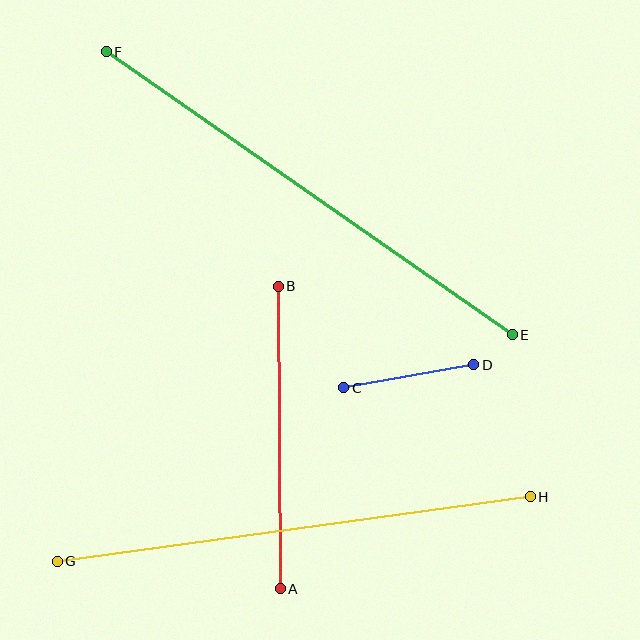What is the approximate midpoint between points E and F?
The midpoint is at approximately (309, 193) pixels.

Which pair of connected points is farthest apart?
Points E and F are farthest apart.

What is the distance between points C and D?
The distance is approximately 132 pixels.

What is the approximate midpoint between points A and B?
The midpoint is at approximately (279, 438) pixels.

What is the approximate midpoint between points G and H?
The midpoint is at approximately (294, 529) pixels.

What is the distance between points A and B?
The distance is approximately 303 pixels.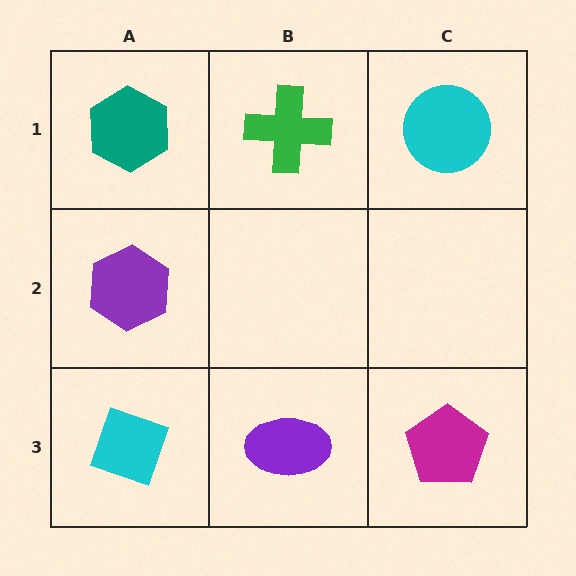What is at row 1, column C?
A cyan circle.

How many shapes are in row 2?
1 shape.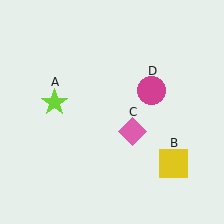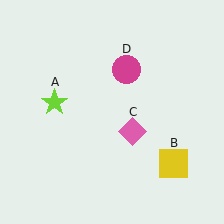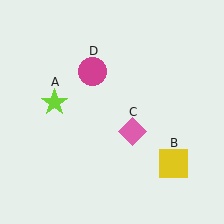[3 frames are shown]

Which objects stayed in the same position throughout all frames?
Lime star (object A) and yellow square (object B) and pink diamond (object C) remained stationary.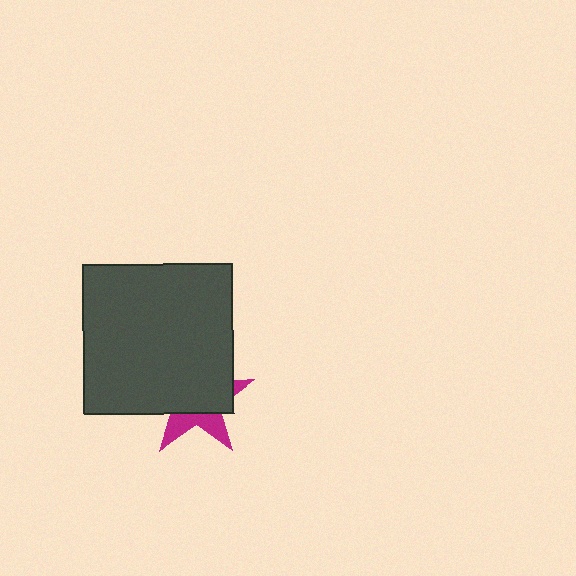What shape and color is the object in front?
The object in front is a dark gray square.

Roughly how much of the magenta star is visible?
A small part of it is visible (roughly 32%).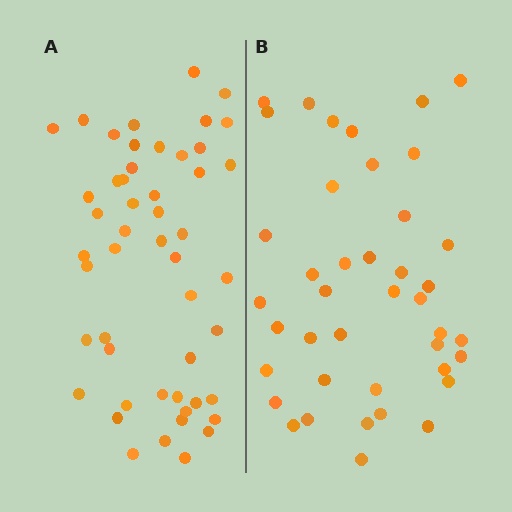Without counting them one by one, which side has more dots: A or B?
Region A (the left region) has more dots.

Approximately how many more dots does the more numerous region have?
Region A has roughly 8 or so more dots than region B.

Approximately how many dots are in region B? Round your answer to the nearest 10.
About 40 dots. (The exact count is 41, which rounds to 40.)